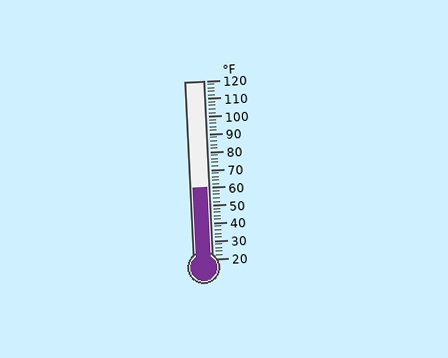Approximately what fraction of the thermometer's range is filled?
The thermometer is filled to approximately 40% of its range.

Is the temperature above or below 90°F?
The temperature is below 90°F.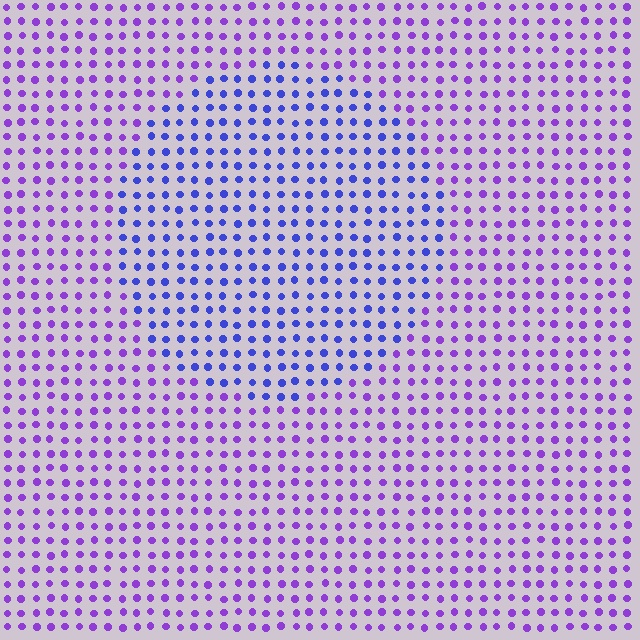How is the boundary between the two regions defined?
The boundary is defined purely by a slight shift in hue (about 37 degrees). Spacing, size, and orientation are identical on both sides.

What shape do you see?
I see a circle.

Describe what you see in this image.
The image is filled with small purple elements in a uniform arrangement. A circle-shaped region is visible where the elements are tinted to a slightly different hue, forming a subtle color boundary.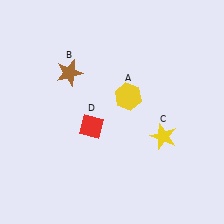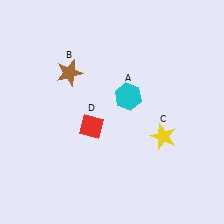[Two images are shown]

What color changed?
The hexagon (A) changed from yellow in Image 1 to cyan in Image 2.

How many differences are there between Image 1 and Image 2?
There is 1 difference between the two images.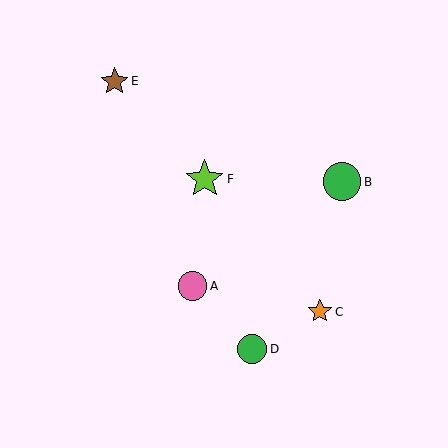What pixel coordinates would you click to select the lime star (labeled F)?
Click at (205, 179) to select the lime star F.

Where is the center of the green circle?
The center of the green circle is at (342, 182).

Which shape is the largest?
The lime star (labeled F) is the largest.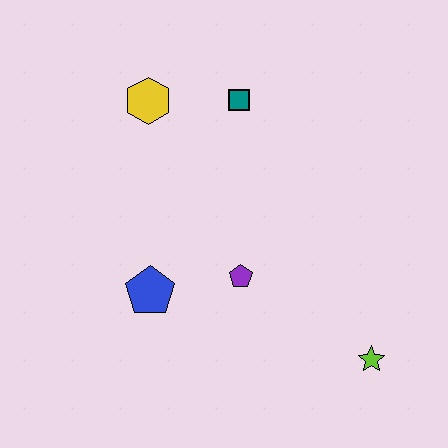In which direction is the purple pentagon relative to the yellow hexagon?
The purple pentagon is below the yellow hexagon.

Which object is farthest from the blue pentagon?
The lime star is farthest from the blue pentagon.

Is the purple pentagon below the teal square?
Yes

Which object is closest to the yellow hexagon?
The teal square is closest to the yellow hexagon.